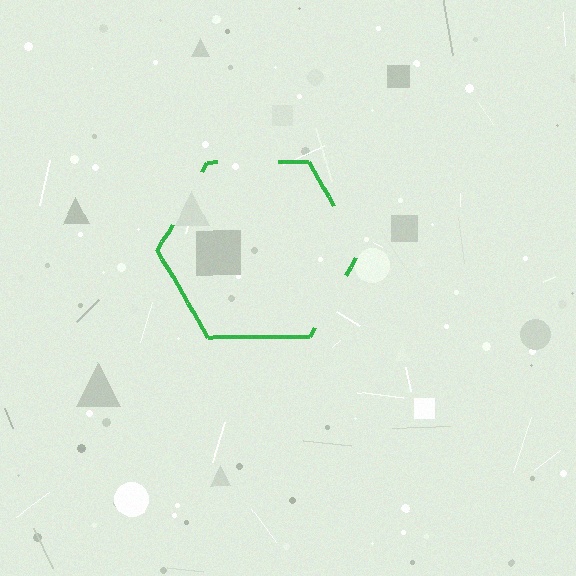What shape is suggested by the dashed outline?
The dashed outline suggests a hexagon.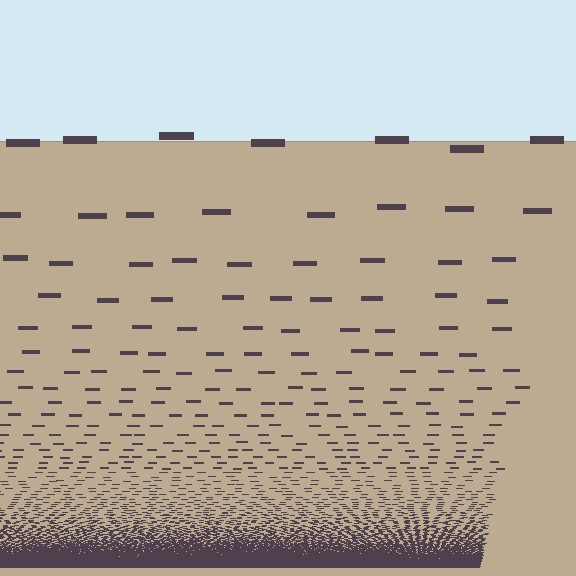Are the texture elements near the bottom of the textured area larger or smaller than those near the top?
Smaller. The gradient is inverted — elements near the bottom are smaller and denser.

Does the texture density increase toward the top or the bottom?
Density increases toward the bottom.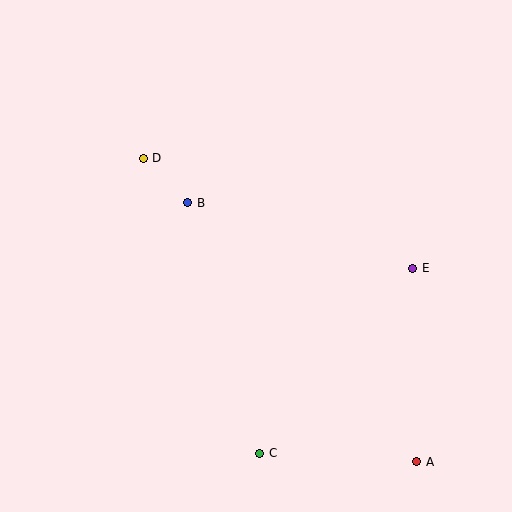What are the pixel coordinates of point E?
Point E is at (413, 268).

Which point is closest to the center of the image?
Point B at (188, 203) is closest to the center.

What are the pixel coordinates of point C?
Point C is at (260, 453).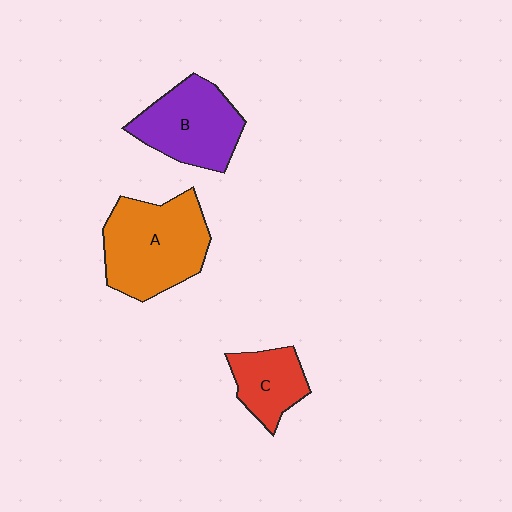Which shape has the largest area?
Shape A (orange).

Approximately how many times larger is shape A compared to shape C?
Approximately 2.0 times.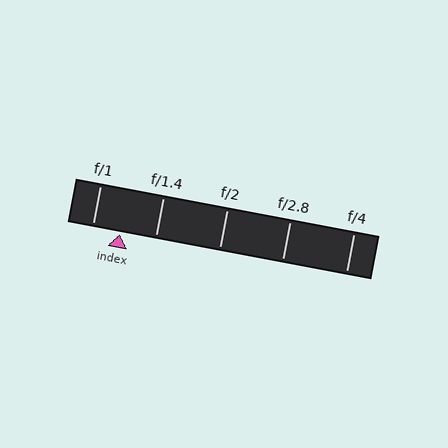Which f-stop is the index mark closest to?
The index mark is closest to f/1.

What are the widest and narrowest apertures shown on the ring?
The widest aperture shown is f/1 and the narrowest is f/4.